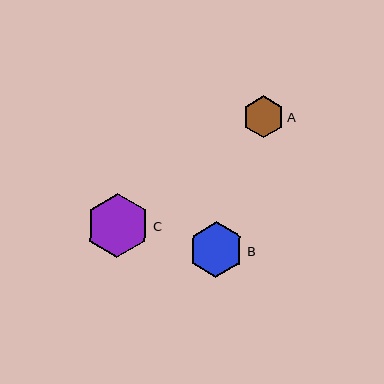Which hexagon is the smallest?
Hexagon A is the smallest with a size of approximately 42 pixels.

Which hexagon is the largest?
Hexagon C is the largest with a size of approximately 63 pixels.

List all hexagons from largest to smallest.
From largest to smallest: C, B, A.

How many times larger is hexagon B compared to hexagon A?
Hexagon B is approximately 1.3 times the size of hexagon A.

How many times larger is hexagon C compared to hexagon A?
Hexagon C is approximately 1.5 times the size of hexagon A.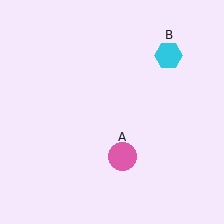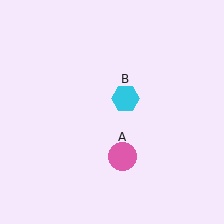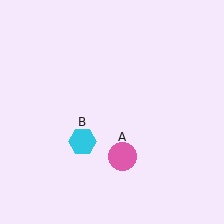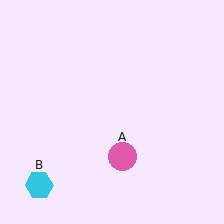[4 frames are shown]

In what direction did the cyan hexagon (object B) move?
The cyan hexagon (object B) moved down and to the left.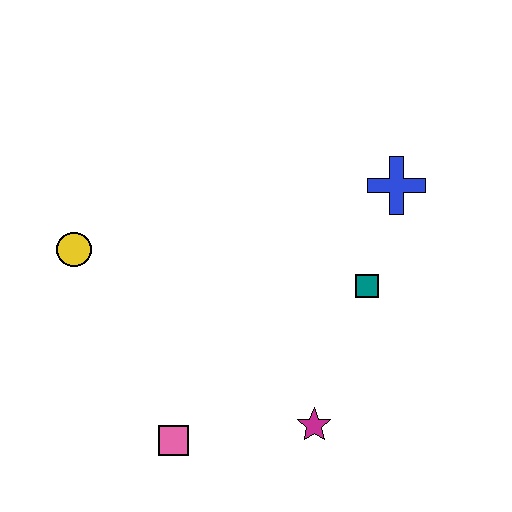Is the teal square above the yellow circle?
No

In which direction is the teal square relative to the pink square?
The teal square is to the right of the pink square.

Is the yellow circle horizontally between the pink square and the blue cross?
No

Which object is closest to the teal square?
The blue cross is closest to the teal square.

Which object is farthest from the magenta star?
The yellow circle is farthest from the magenta star.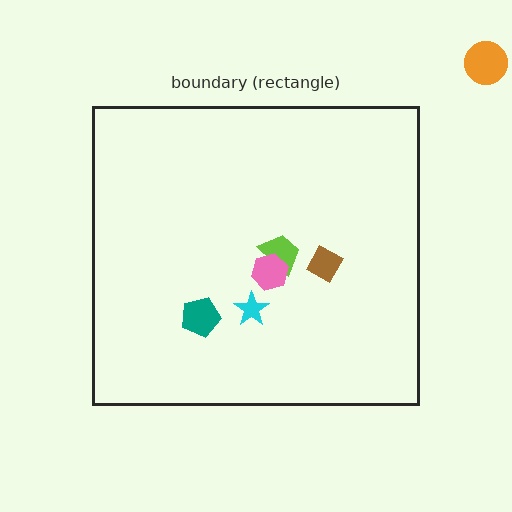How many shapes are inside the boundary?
5 inside, 1 outside.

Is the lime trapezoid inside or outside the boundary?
Inside.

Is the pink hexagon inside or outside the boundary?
Inside.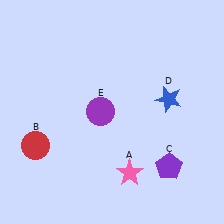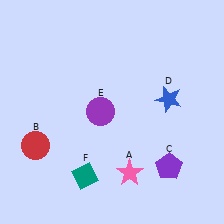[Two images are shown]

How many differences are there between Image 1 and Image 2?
There is 1 difference between the two images.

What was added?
A teal diamond (F) was added in Image 2.